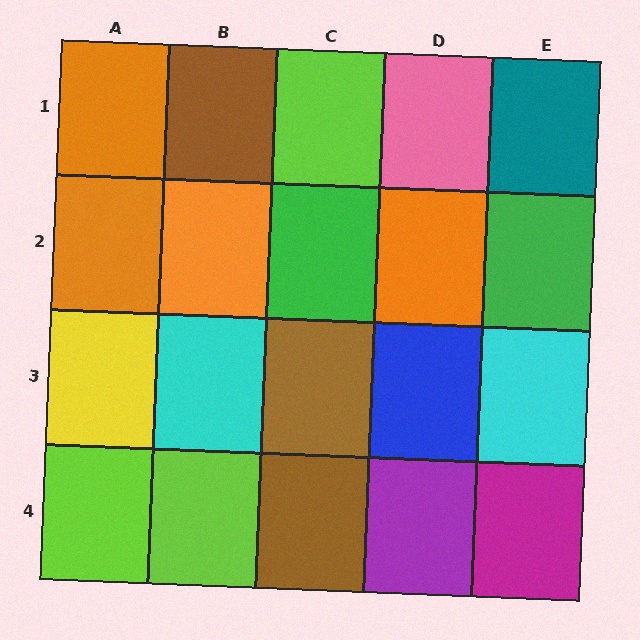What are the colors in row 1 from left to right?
Orange, brown, lime, pink, teal.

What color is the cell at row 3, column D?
Blue.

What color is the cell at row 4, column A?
Lime.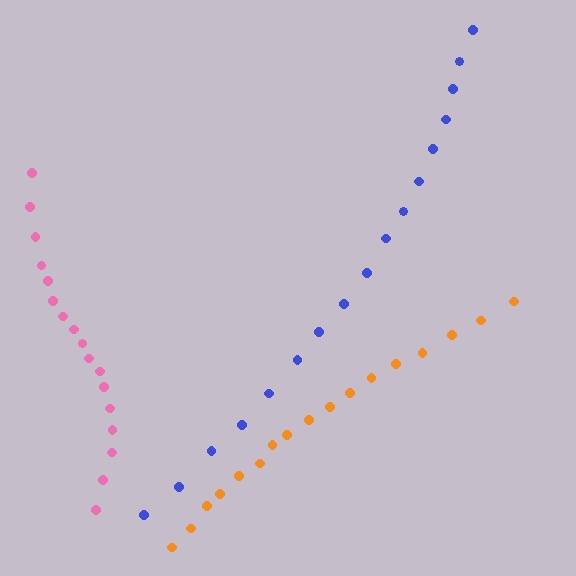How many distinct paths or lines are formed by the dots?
There are 3 distinct paths.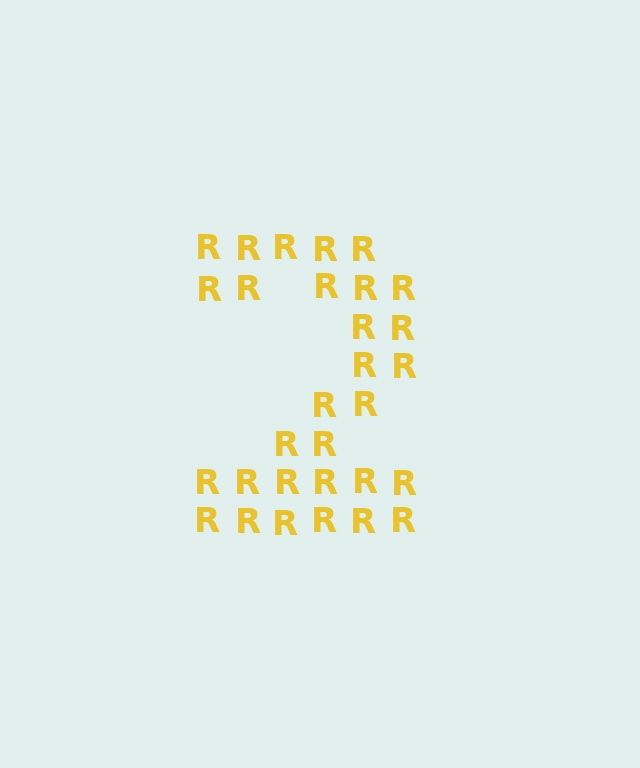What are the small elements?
The small elements are letter R's.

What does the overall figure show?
The overall figure shows the digit 2.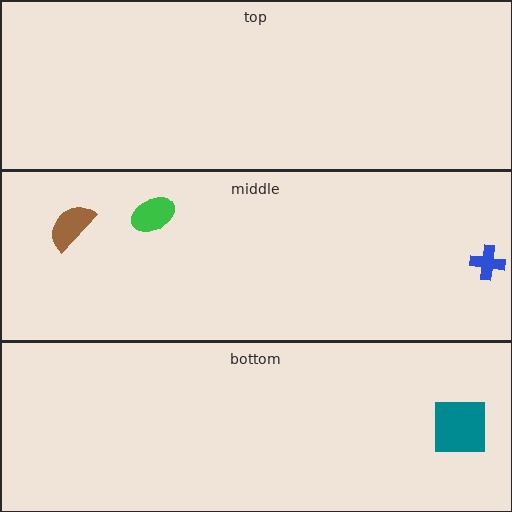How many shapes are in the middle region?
3.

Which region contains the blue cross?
The middle region.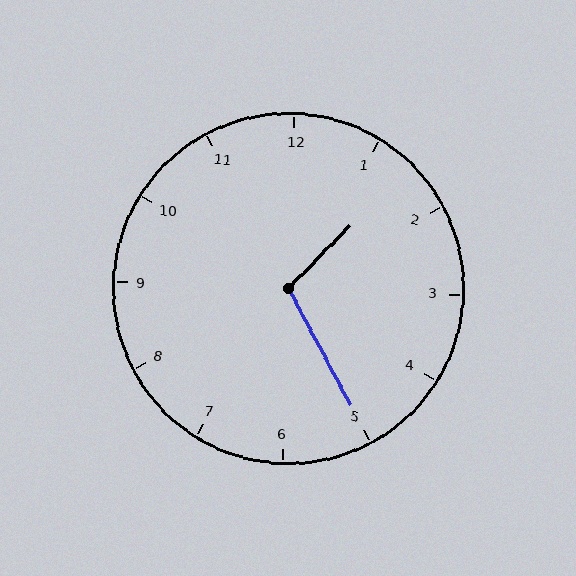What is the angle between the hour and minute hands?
Approximately 108 degrees.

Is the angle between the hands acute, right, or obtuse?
It is obtuse.